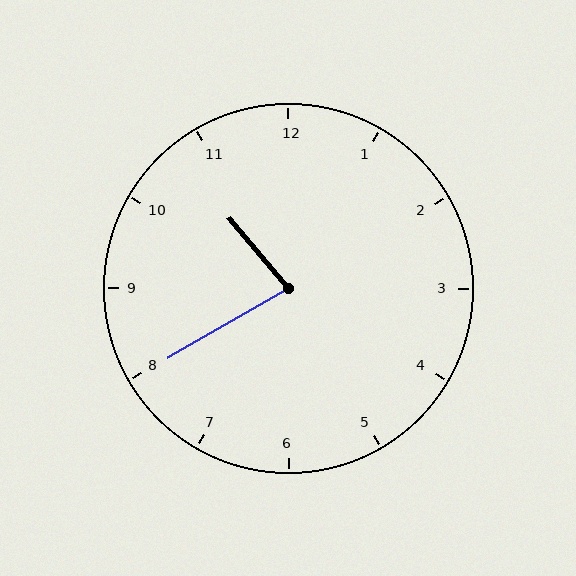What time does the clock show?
10:40.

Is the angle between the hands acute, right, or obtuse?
It is acute.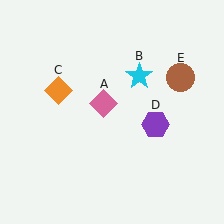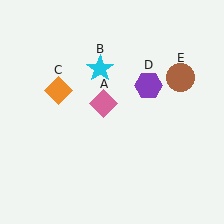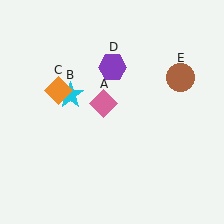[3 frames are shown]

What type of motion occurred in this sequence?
The cyan star (object B), purple hexagon (object D) rotated counterclockwise around the center of the scene.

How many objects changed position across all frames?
2 objects changed position: cyan star (object B), purple hexagon (object D).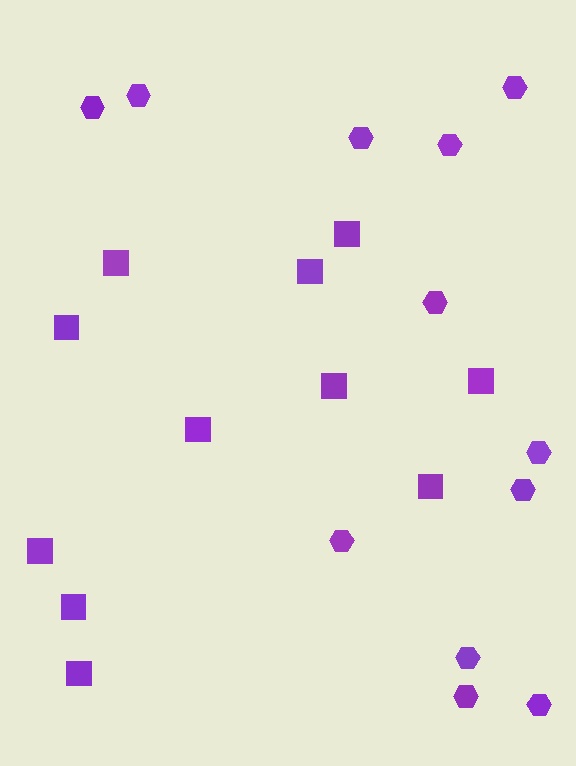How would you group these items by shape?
There are 2 groups: one group of hexagons (12) and one group of squares (11).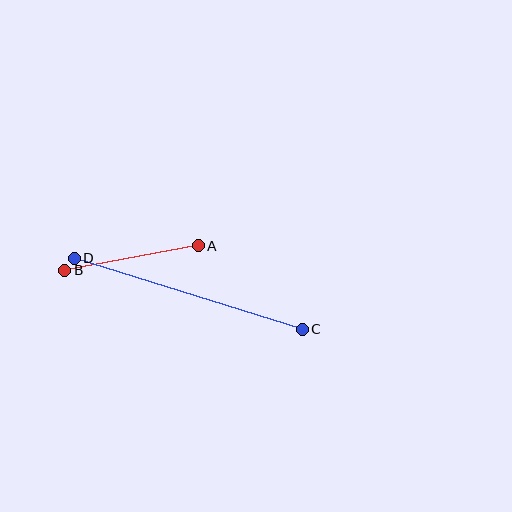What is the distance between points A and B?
The distance is approximately 136 pixels.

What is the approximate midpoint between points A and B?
The midpoint is at approximately (131, 258) pixels.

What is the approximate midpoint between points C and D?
The midpoint is at approximately (188, 294) pixels.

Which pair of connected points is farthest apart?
Points C and D are farthest apart.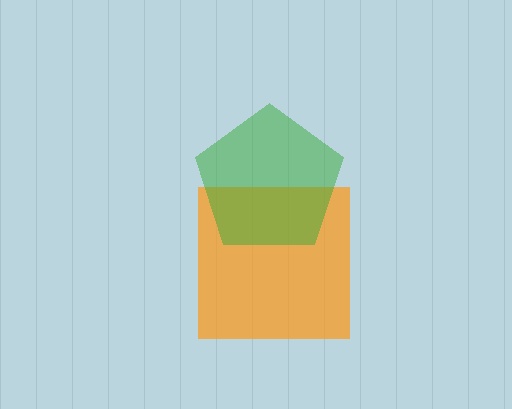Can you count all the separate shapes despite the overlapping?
Yes, there are 2 separate shapes.